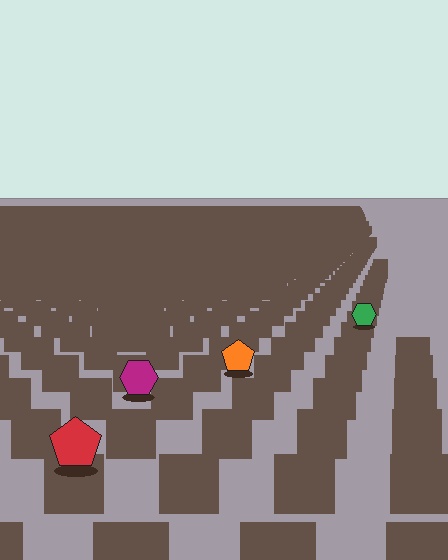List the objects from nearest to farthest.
From nearest to farthest: the red pentagon, the magenta hexagon, the orange pentagon, the green hexagon.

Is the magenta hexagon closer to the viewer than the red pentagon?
No. The red pentagon is closer — you can tell from the texture gradient: the ground texture is coarser near it.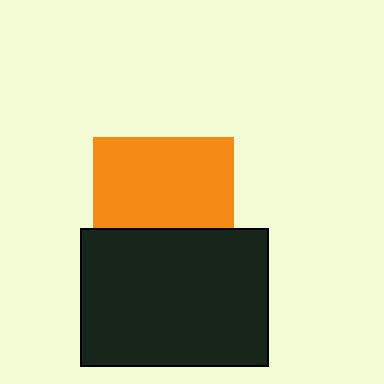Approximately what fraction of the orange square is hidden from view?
Roughly 36% of the orange square is hidden behind the black rectangle.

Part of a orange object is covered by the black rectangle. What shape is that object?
It is a square.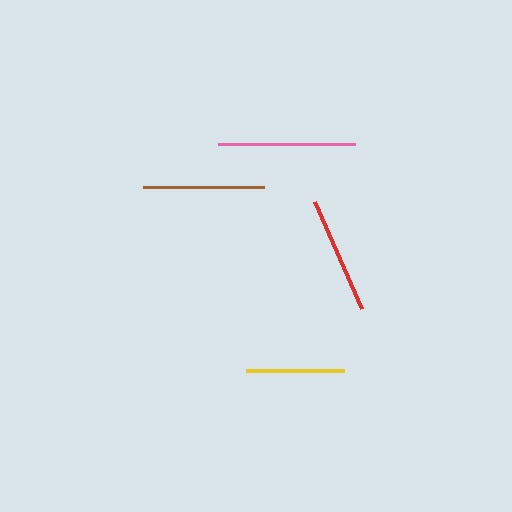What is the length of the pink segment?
The pink segment is approximately 136 pixels long.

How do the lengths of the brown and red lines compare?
The brown and red lines are approximately the same length.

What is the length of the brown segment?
The brown segment is approximately 121 pixels long.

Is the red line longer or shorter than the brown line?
The brown line is longer than the red line.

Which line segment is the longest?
The pink line is the longest at approximately 136 pixels.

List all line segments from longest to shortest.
From longest to shortest: pink, brown, red, yellow.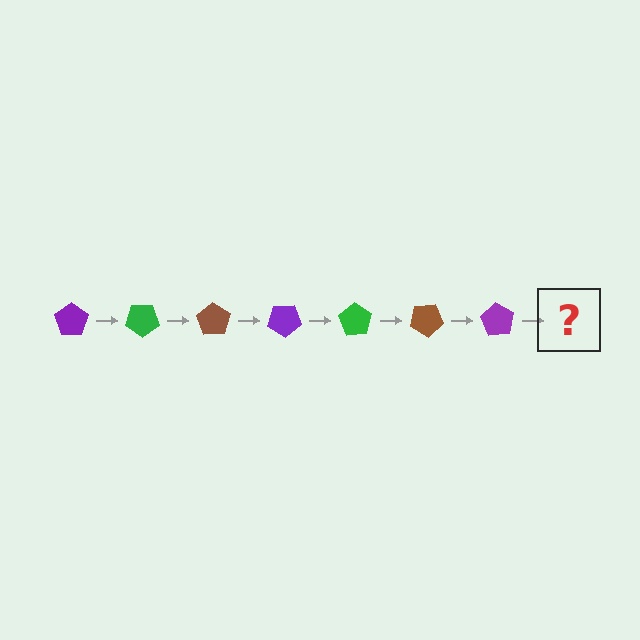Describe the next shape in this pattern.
It should be a green pentagon, rotated 245 degrees from the start.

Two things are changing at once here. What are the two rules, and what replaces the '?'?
The two rules are that it rotates 35 degrees each step and the color cycles through purple, green, and brown. The '?' should be a green pentagon, rotated 245 degrees from the start.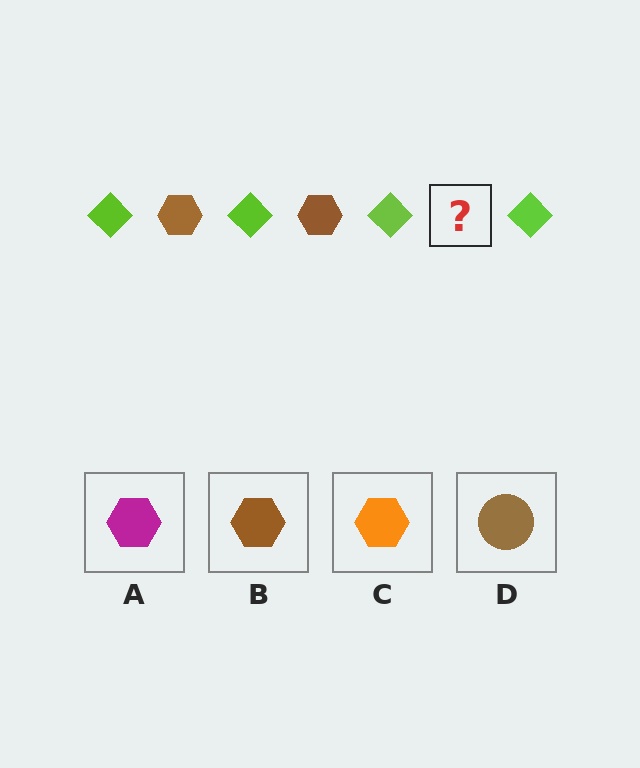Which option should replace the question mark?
Option B.